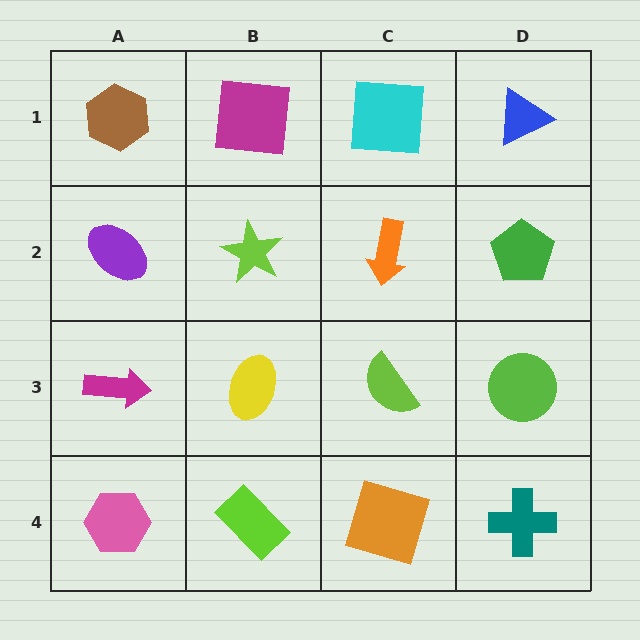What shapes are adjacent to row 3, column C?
An orange arrow (row 2, column C), an orange square (row 4, column C), a yellow ellipse (row 3, column B), a lime circle (row 3, column D).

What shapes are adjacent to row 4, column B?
A yellow ellipse (row 3, column B), a pink hexagon (row 4, column A), an orange square (row 4, column C).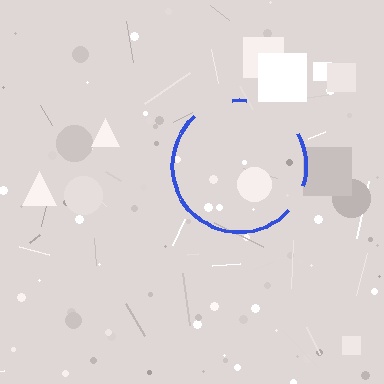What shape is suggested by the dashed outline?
The dashed outline suggests a circle.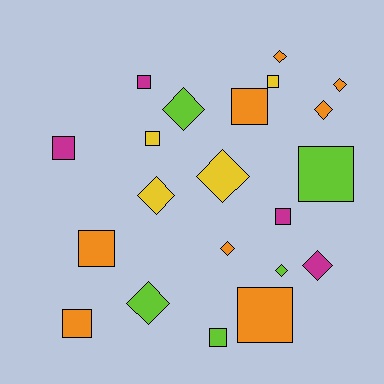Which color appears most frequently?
Orange, with 8 objects.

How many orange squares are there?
There are 4 orange squares.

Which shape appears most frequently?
Square, with 11 objects.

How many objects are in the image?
There are 21 objects.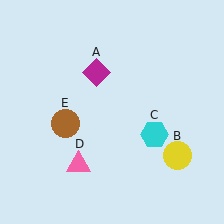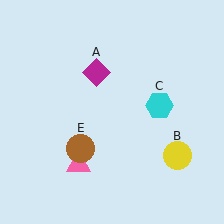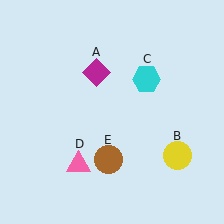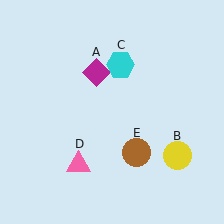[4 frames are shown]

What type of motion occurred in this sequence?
The cyan hexagon (object C), brown circle (object E) rotated counterclockwise around the center of the scene.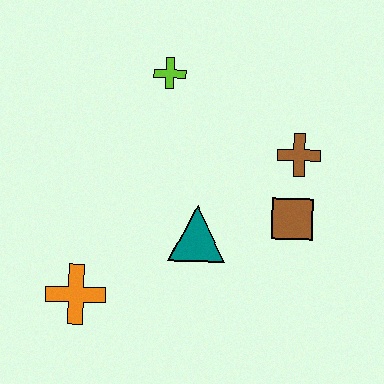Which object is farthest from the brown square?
The orange cross is farthest from the brown square.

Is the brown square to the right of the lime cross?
Yes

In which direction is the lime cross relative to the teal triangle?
The lime cross is above the teal triangle.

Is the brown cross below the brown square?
No